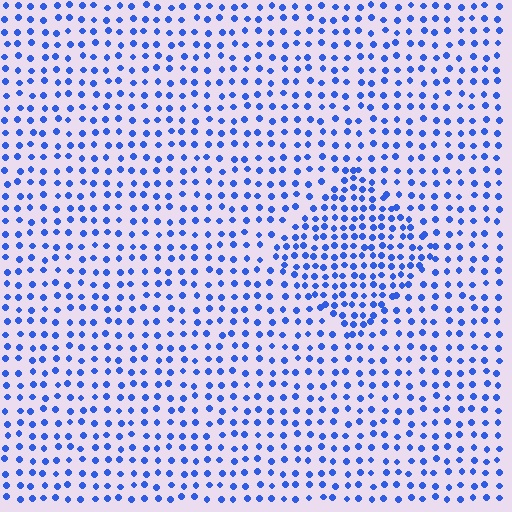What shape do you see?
I see a diamond.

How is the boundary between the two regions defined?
The boundary is defined by a change in element density (approximately 1.7x ratio). All elements are the same color, size, and shape.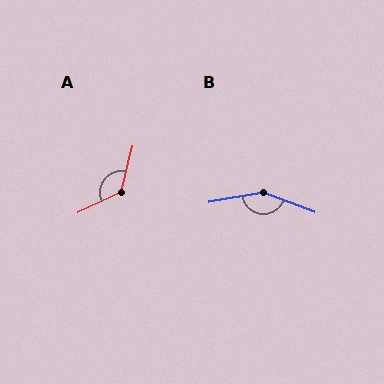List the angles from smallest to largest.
A (129°), B (150°).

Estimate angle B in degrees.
Approximately 150 degrees.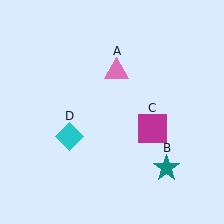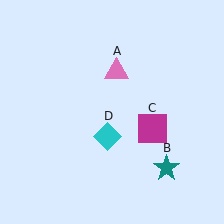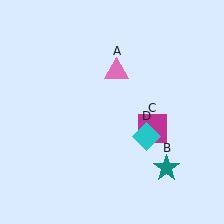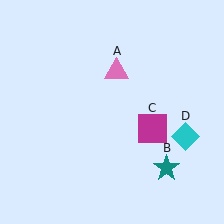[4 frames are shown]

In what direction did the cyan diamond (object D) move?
The cyan diamond (object D) moved right.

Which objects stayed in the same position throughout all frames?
Pink triangle (object A) and teal star (object B) and magenta square (object C) remained stationary.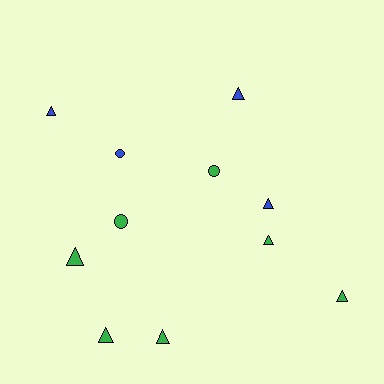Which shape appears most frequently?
Triangle, with 8 objects.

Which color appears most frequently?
Green, with 7 objects.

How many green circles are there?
There are 2 green circles.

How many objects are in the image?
There are 11 objects.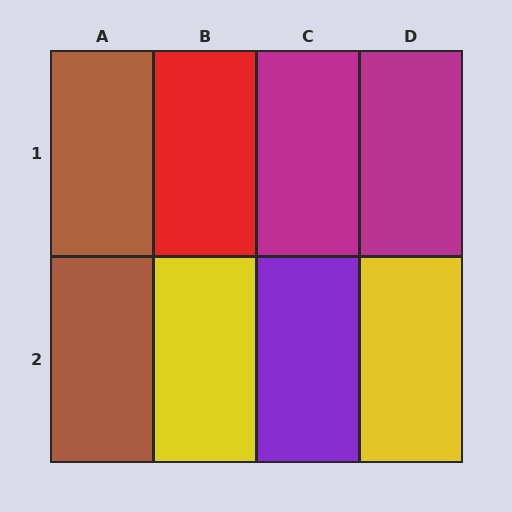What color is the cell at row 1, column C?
Magenta.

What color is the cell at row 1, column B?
Red.